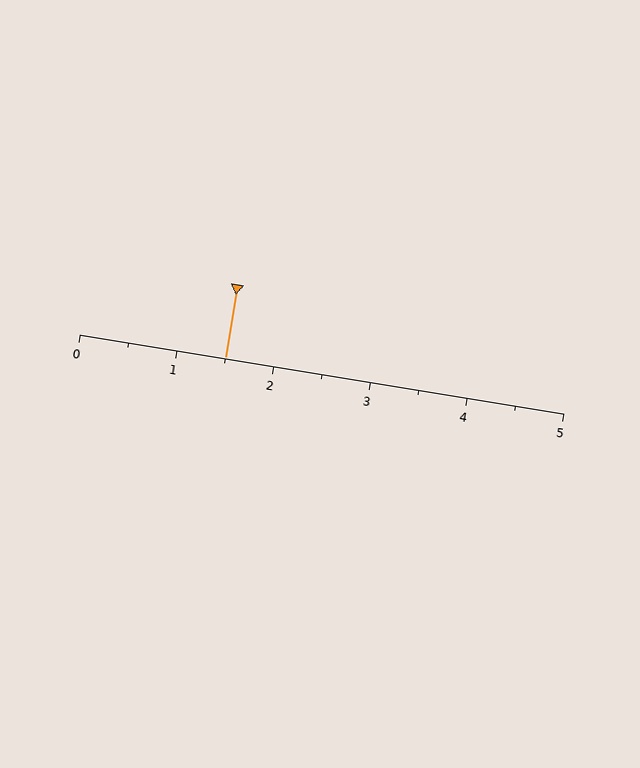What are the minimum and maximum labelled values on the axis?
The axis runs from 0 to 5.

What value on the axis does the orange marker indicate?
The marker indicates approximately 1.5.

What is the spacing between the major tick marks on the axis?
The major ticks are spaced 1 apart.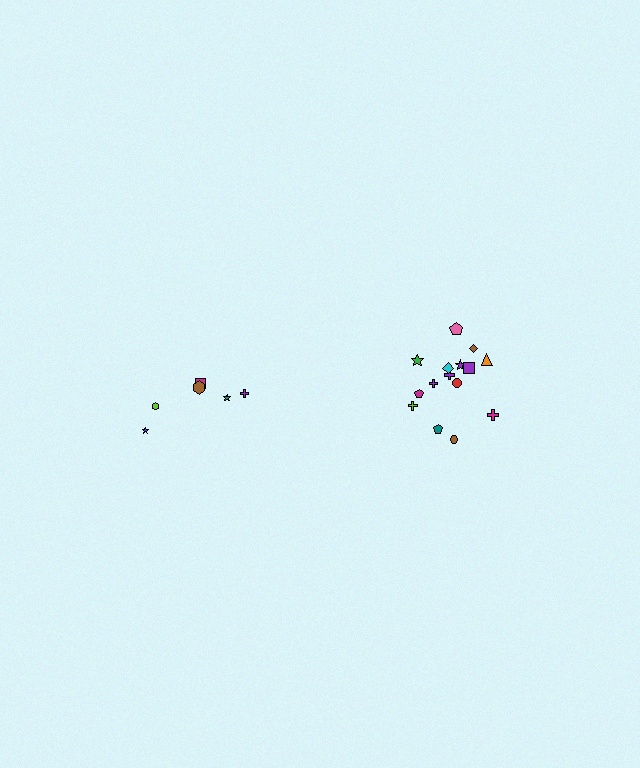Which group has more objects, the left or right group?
The right group.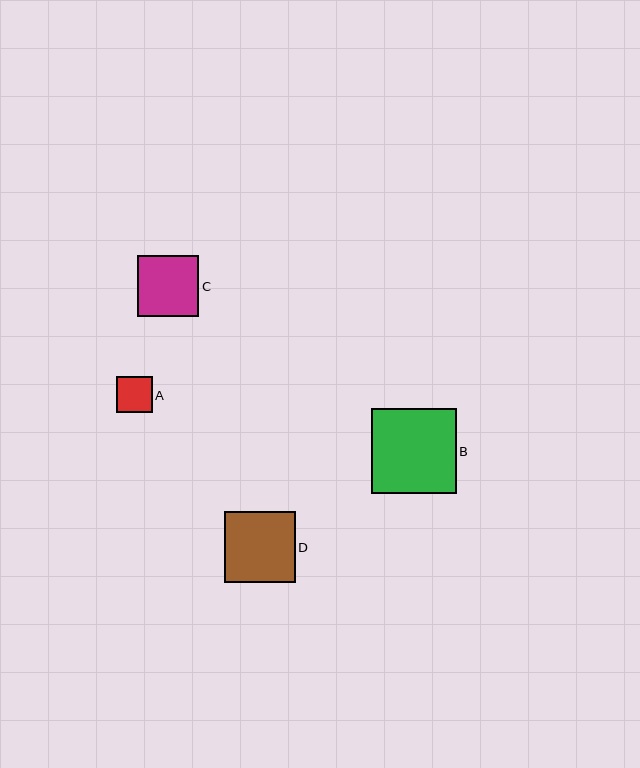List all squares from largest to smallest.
From largest to smallest: B, D, C, A.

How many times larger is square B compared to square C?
Square B is approximately 1.4 times the size of square C.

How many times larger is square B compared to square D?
Square B is approximately 1.2 times the size of square D.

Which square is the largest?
Square B is the largest with a size of approximately 85 pixels.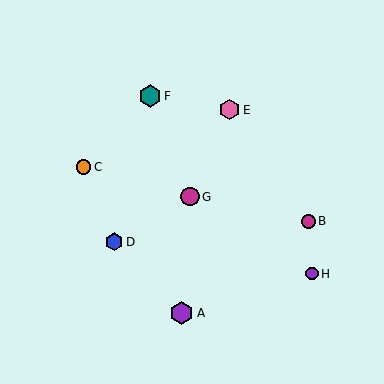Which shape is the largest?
The purple hexagon (labeled A) is the largest.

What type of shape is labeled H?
Shape H is a purple circle.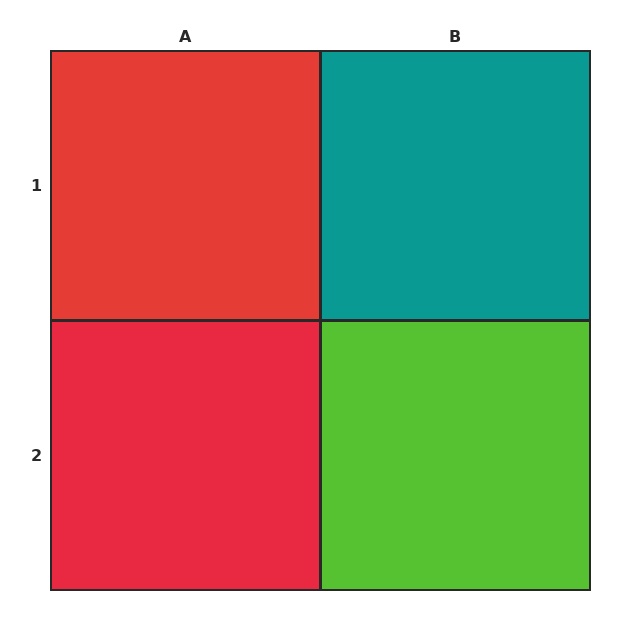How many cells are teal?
1 cell is teal.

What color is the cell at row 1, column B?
Teal.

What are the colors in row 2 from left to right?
Red, lime.